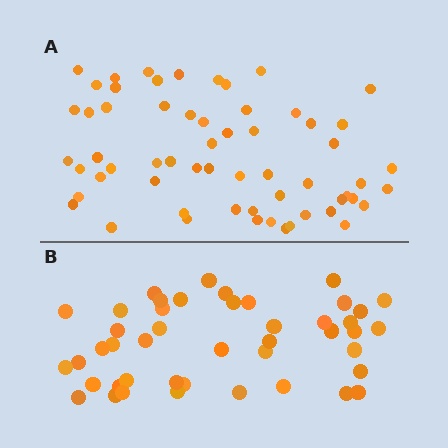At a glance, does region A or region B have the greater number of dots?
Region A (the top region) has more dots.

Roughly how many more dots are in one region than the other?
Region A has approximately 15 more dots than region B.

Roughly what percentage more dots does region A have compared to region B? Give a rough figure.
About 35% more.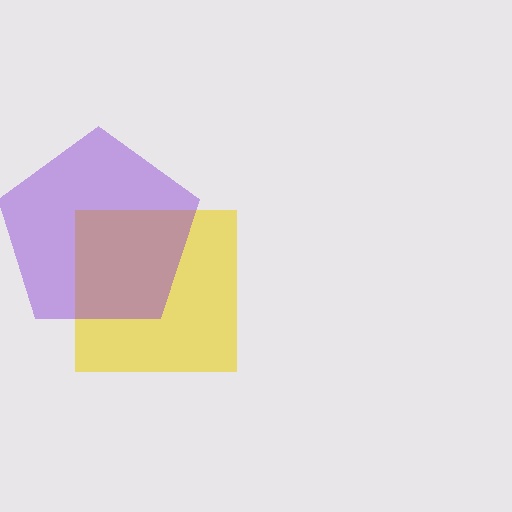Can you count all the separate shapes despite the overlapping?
Yes, there are 2 separate shapes.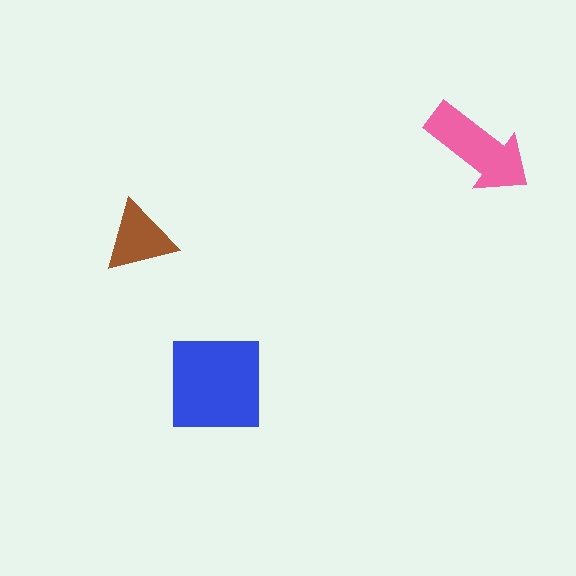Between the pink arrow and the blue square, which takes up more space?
The blue square.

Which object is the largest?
The blue square.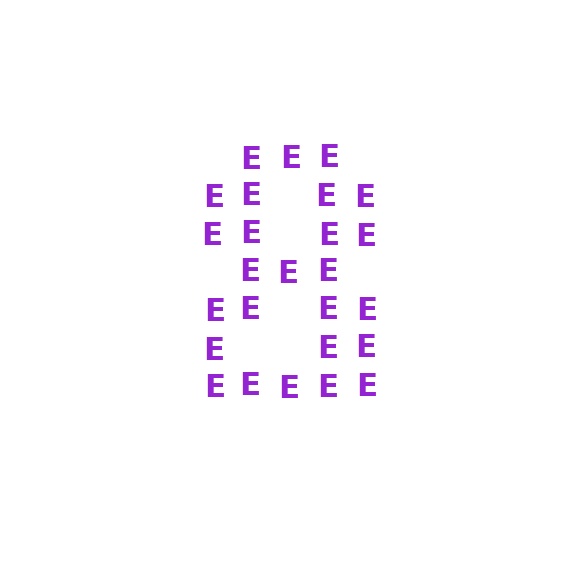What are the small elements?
The small elements are letter E's.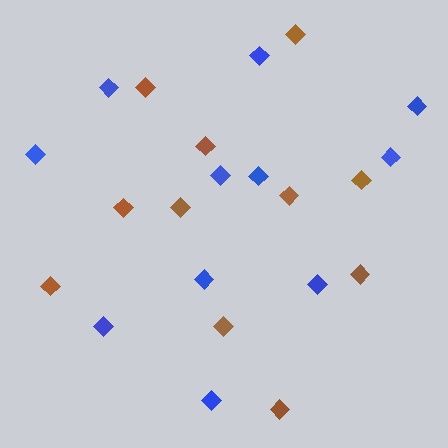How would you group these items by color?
There are 2 groups: one group of brown diamonds (11) and one group of blue diamonds (11).